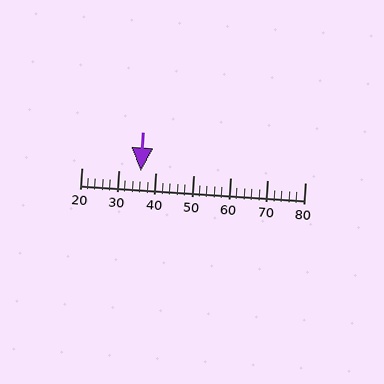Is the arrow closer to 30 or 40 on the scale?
The arrow is closer to 40.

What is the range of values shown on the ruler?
The ruler shows values from 20 to 80.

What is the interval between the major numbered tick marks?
The major tick marks are spaced 10 units apart.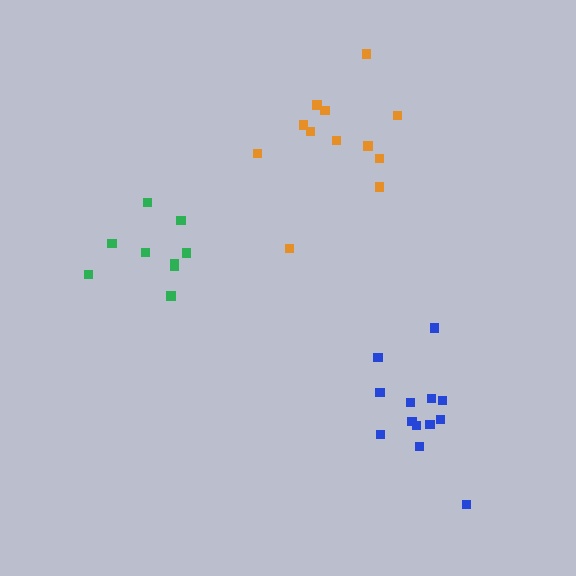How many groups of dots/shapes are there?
There are 3 groups.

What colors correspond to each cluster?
The clusters are colored: green, orange, blue.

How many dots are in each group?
Group 1: 9 dots, Group 2: 12 dots, Group 3: 13 dots (34 total).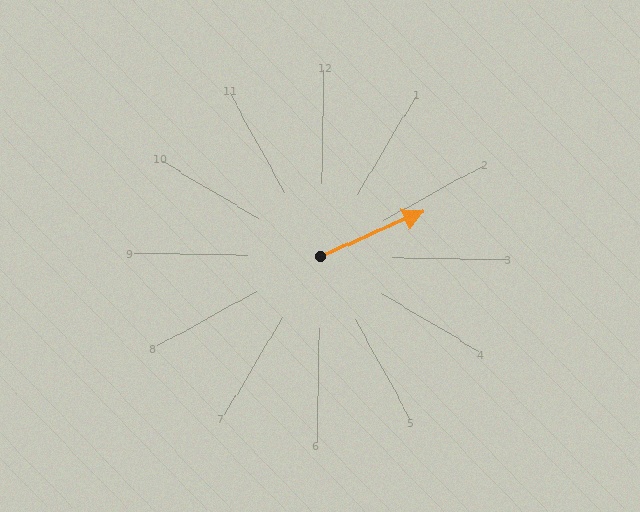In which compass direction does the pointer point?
Northeast.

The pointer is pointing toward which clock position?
Roughly 2 o'clock.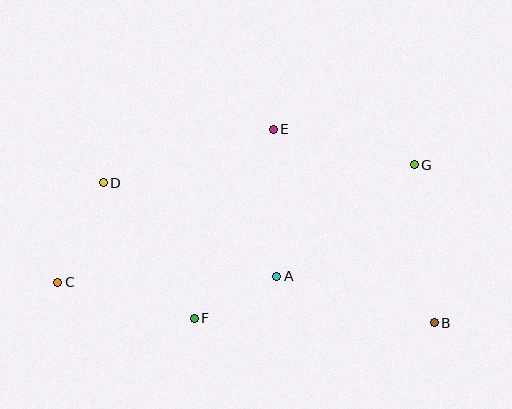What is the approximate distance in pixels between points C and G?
The distance between C and G is approximately 375 pixels.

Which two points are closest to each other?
Points A and F are closest to each other.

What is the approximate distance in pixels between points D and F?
The distance between D and F is approximately 163 pixels.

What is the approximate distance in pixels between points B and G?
The distance between B and G is approximately 159 pixels.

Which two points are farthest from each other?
Points B and C are farthest from each other.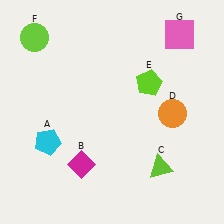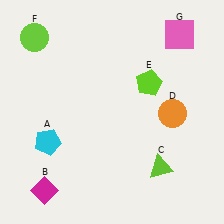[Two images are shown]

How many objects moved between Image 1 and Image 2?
1 object moved between the two images.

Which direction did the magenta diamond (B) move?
The magenta diamond (B) moved left.